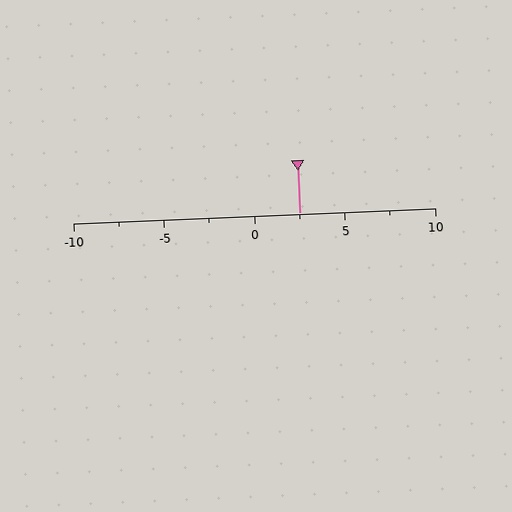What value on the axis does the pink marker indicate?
The marker indicates approximately 2.5.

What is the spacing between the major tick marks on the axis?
The major ticks are spaced 5 apart.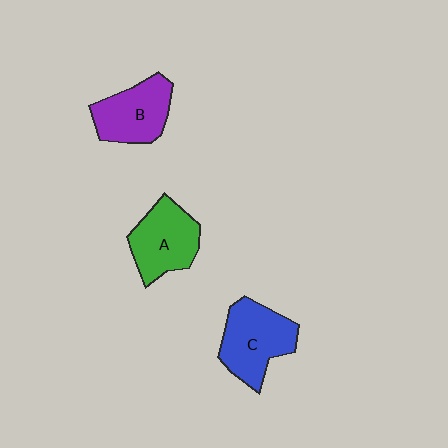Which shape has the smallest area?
Shape B (purple).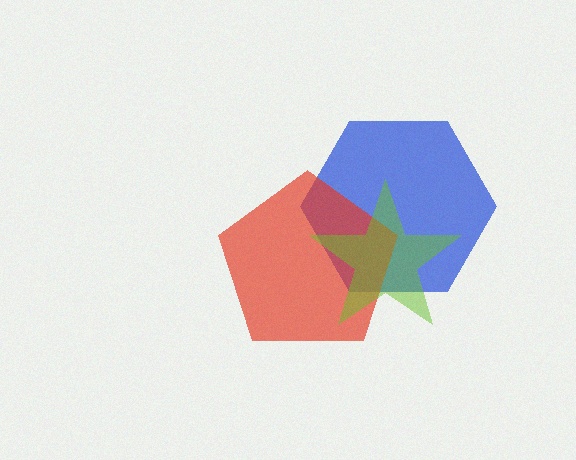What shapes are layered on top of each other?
The layered shapes are: a blue hexagon, a red pentagon, a lime star.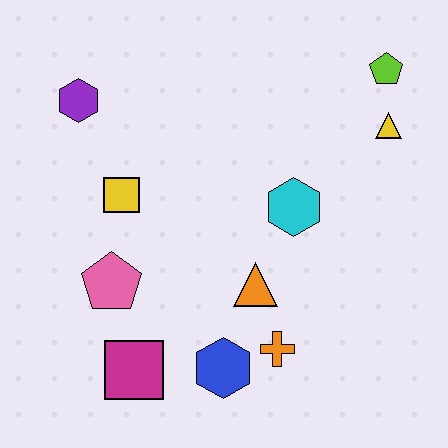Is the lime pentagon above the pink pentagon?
Yes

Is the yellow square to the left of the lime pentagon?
Yes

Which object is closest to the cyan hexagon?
The orange triangle is closest to the cyan hexagon.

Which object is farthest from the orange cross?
The purple hexagon is farthest from the orange cross.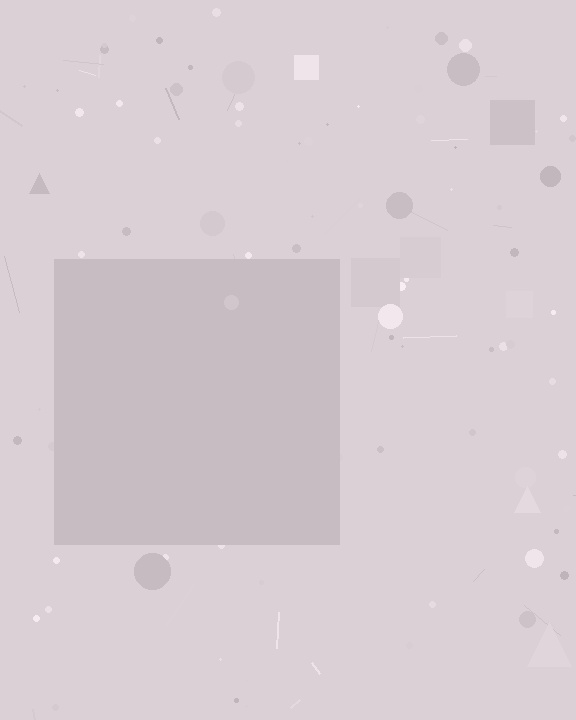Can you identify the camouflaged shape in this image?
The camouflaged shape is a square.